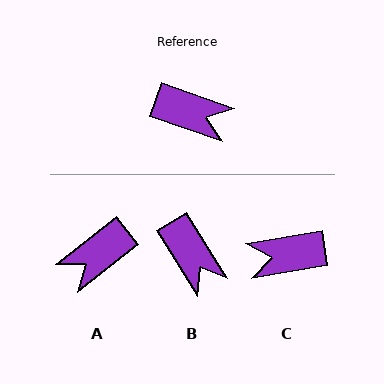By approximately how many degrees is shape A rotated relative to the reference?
Approximately 122 degrees clockwise.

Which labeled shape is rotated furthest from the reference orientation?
C, about 151 degrees away.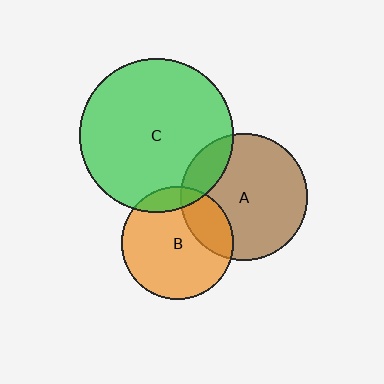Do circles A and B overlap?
Yes.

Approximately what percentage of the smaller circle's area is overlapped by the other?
Approximately 25%.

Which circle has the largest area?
Circle C (green).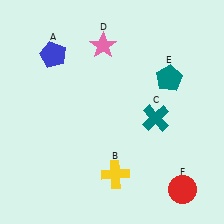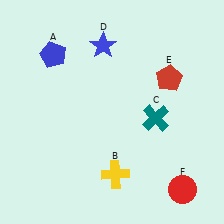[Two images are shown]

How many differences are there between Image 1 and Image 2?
There are 2 differences between the two images.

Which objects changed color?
D changed from pink to blue. E changed from teal to red.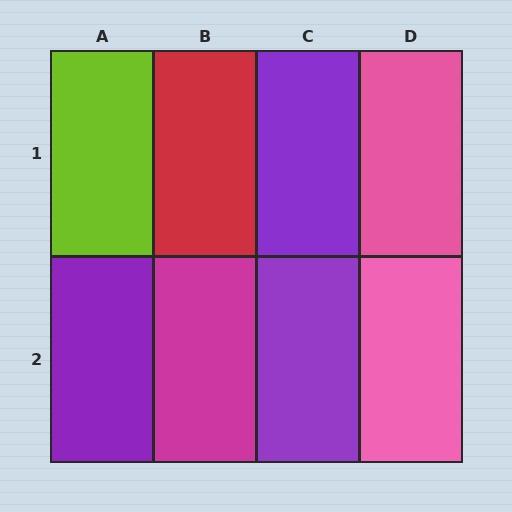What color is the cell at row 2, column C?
Purple.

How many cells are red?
1 cell is red.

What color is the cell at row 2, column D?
Pink.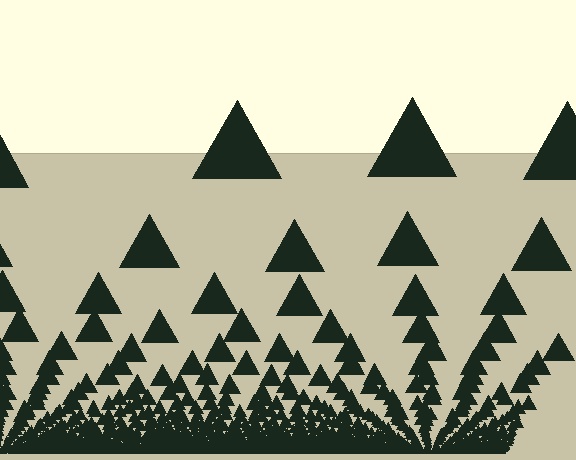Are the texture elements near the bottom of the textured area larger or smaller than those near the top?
Smaller. The gradient is inverted — elements near the bottom are smaller and denser.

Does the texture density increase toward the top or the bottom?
Density increases toward the bottom.